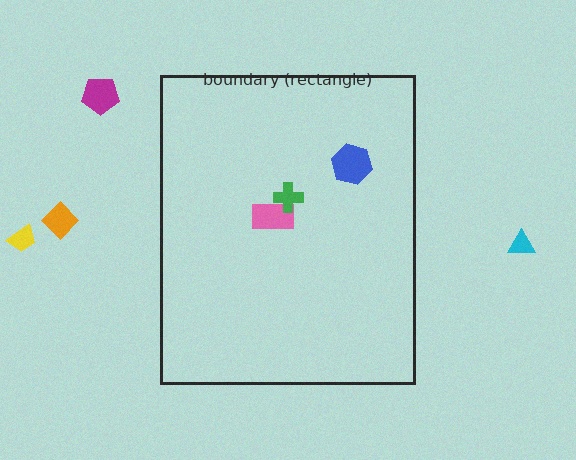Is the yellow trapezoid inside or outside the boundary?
Outside.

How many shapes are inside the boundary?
3 inside, 4 outside.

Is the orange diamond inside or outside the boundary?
Outside.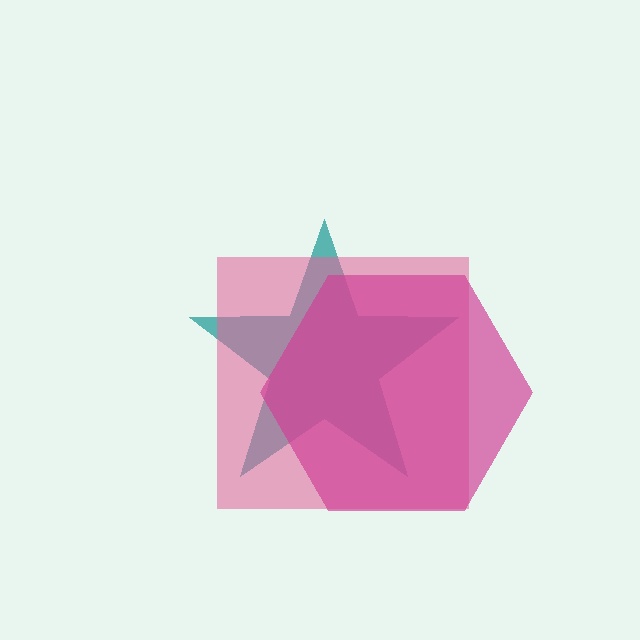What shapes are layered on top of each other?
The layered shapes are: a teal star, a pink square, a magenta hexagon.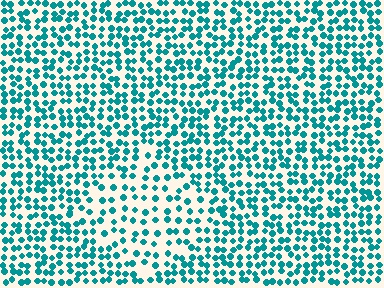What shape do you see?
I see a diamond.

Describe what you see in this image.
The image contains small teal elements arranged at two different densities. A diamond-shaped region is visible where the elements are less densely packed than the surrounding area.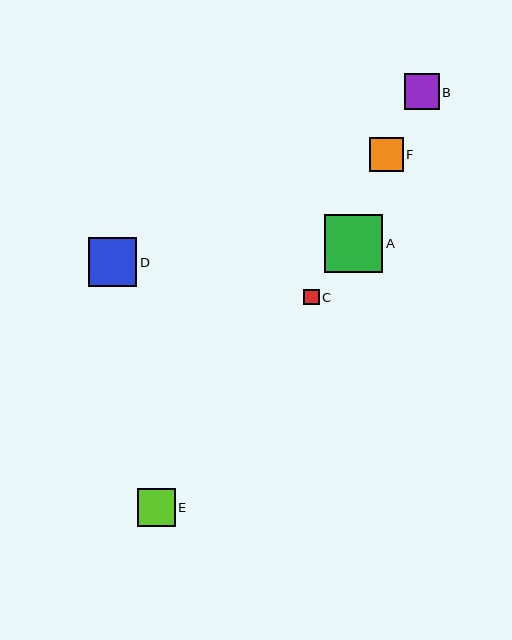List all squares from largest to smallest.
From largest to smallest: A, D, E, B, F, C.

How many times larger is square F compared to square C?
Square F is approximately 2.2 times the size of square C.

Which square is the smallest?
Square C is the smallest with a size of approximately 16 pixels.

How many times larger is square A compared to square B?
Square A is approximately 1.7 times the size of square B.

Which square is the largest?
Square A is the largest with a size of approximately 58 pixels.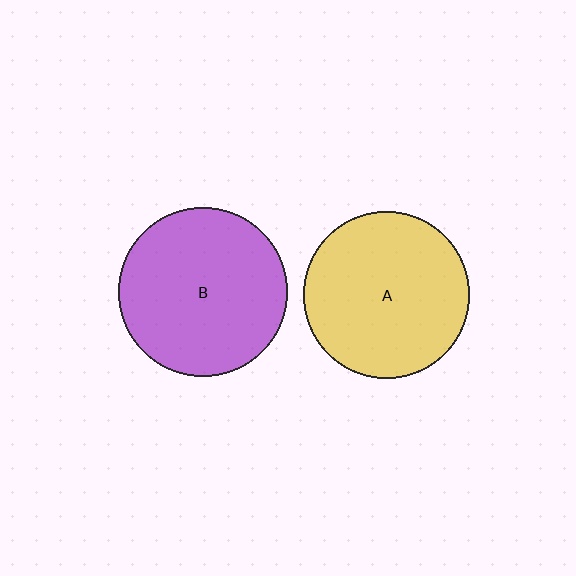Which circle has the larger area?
Circle B (purple).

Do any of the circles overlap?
No, none of the circles overlap.